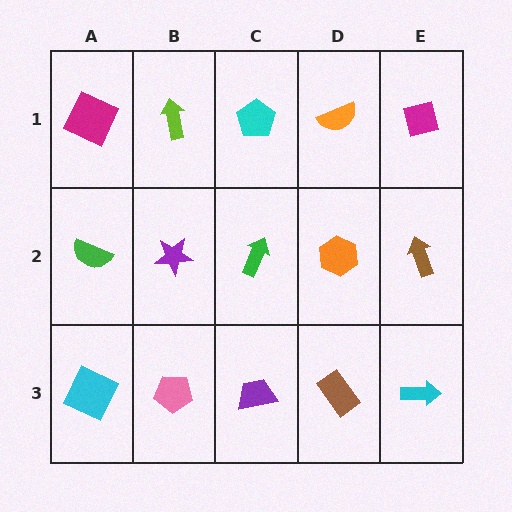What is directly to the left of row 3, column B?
A cyan square.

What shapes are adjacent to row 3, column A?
A green semicircle (row 2, column A), a pink pentagon (row 3, column B).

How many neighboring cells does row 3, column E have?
2.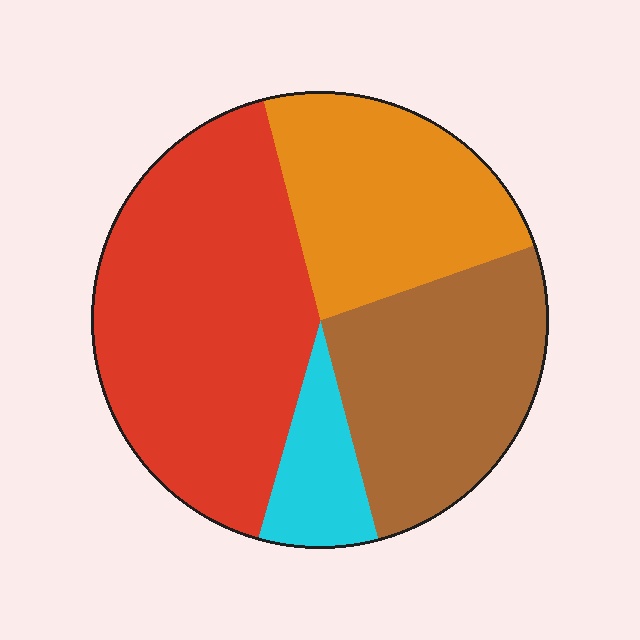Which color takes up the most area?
Red, at roughly 40%.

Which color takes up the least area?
Cyan, at roughly 10%.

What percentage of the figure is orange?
Orange takes up about one quarter (1/4) of the figure.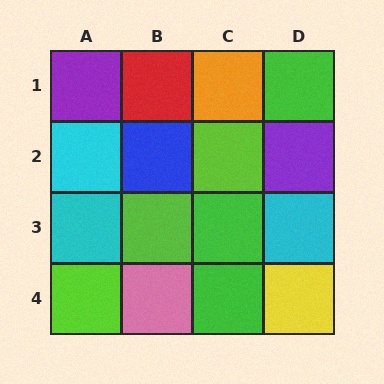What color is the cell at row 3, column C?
Green.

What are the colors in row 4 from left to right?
Lime, pink, green, yellow.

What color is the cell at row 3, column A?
Cyan.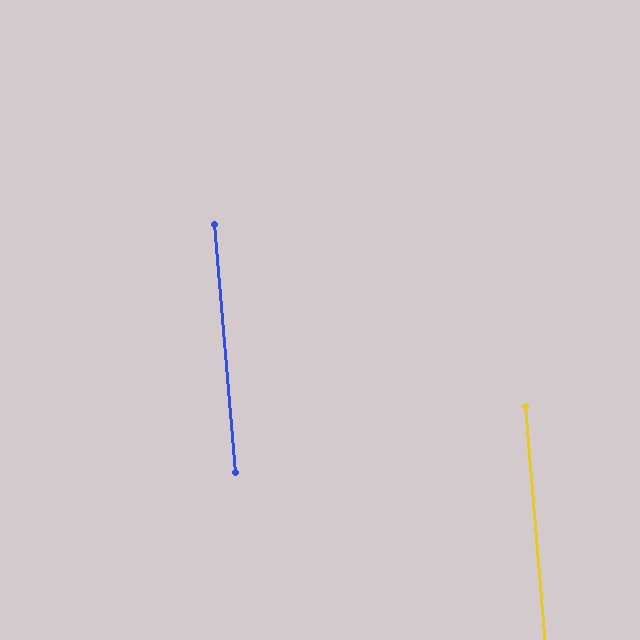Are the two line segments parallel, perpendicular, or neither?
Parallel — their directions differ by only 0.4°.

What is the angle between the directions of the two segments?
Approximately 0 degrees.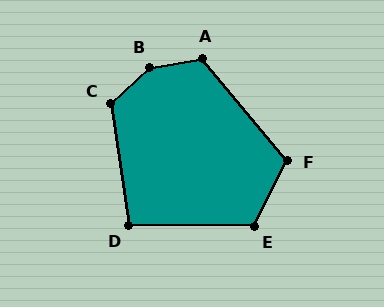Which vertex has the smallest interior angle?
D, at approximately 99 degrees.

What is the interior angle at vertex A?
Approximately 120 degrees (obtuse).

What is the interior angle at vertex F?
Approximately 113 degrees (obtuse).